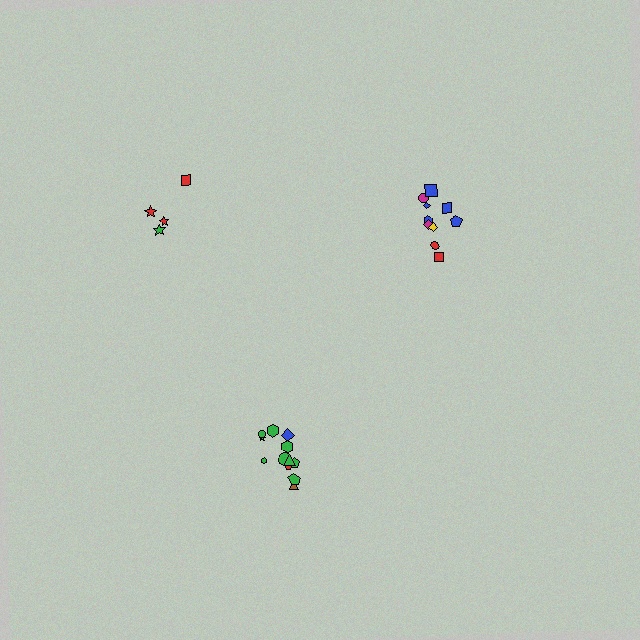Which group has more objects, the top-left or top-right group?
The top-right group.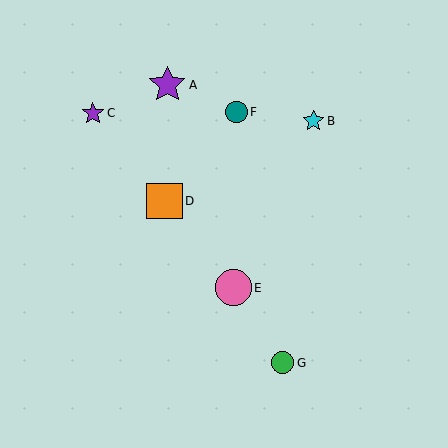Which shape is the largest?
The purple star (labeled A) is the largest.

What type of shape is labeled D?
Shape D is an orange square.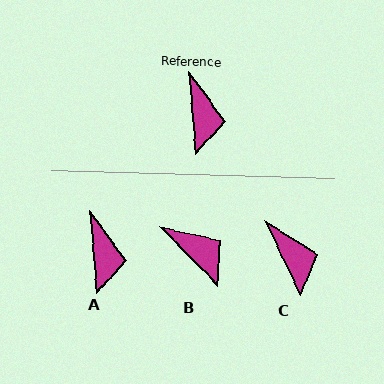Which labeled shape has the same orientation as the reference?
A.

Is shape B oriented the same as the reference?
No, it is off by about 40 degrees.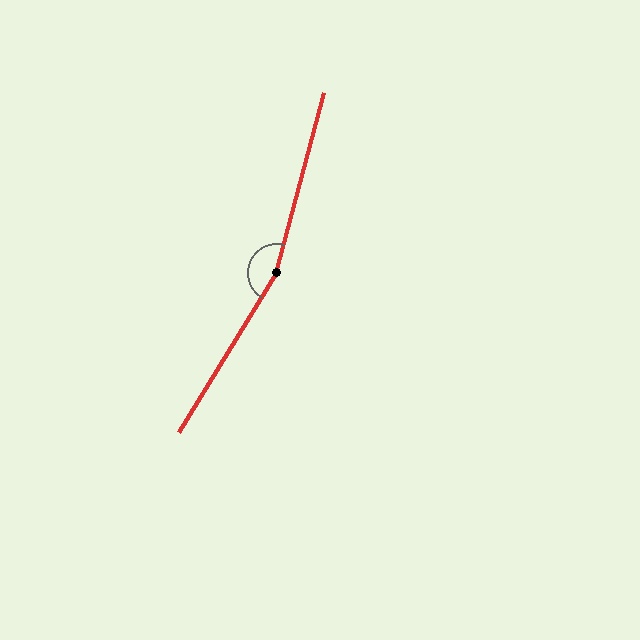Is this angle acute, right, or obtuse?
It is obtuse.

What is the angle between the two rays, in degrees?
Approximately 163 degrees.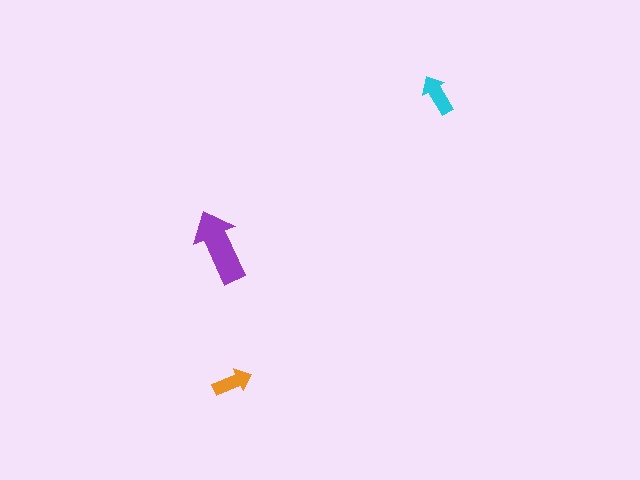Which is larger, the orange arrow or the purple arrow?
The purple one.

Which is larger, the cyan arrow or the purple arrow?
The purple one.